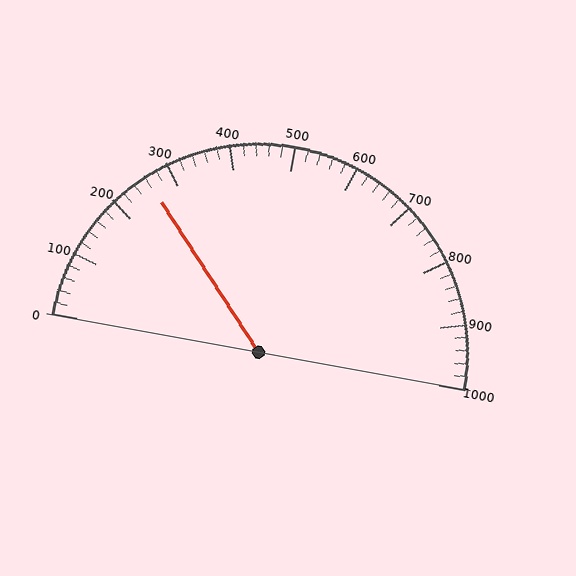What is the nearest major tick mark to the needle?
The nearest major tick mark is 300.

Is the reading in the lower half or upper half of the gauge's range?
The reading is in the lower half of the range (0 to 1000).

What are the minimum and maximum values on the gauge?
The gauge ranges from 0 to 1000.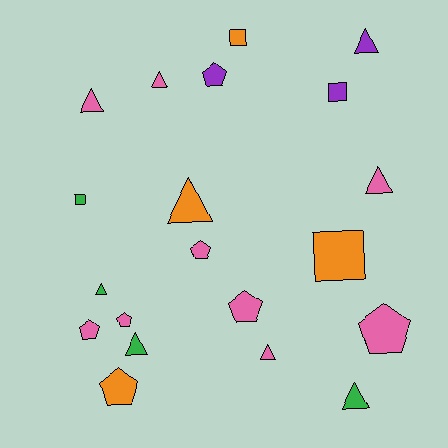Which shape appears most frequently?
Triangle, with 9 objects.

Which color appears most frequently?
Pink, with 9 objects.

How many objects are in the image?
There are 20 objects.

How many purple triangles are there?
There is 1 purple triangle.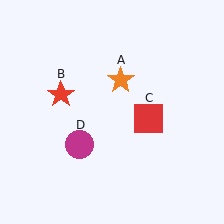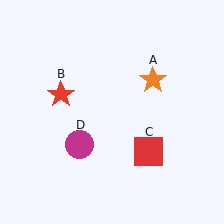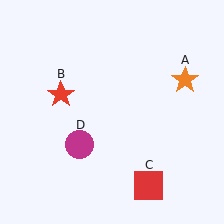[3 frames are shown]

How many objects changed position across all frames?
2 objects changed position: orange star (object A), red square (object C).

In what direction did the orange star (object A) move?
The orange star (object A) moved right.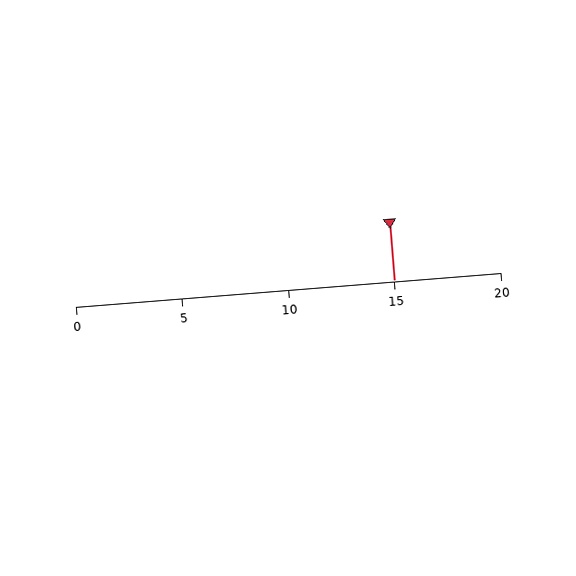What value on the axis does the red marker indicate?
The marker indicates approximately 15.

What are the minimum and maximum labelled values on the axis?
The axis runs from 0 to 20.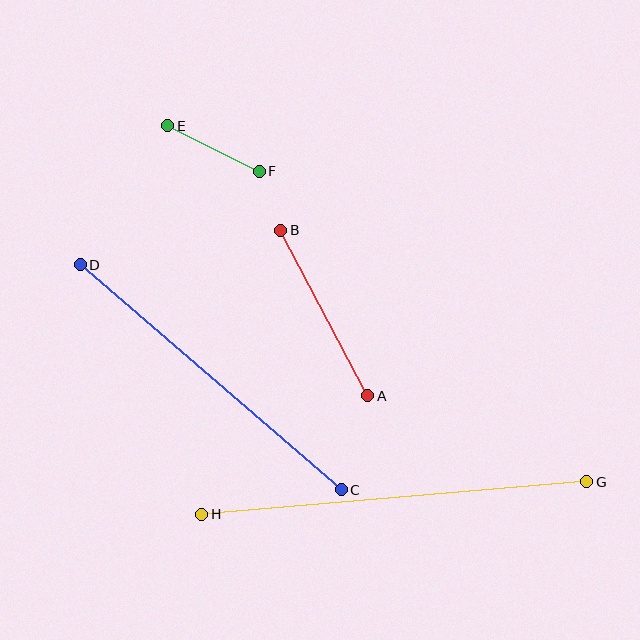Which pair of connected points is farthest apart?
Points G and H are farthest apart.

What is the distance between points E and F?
The distance is approximately 102 pixels.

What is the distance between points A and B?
The distance is approximately 187 pixels.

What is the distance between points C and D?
The distance is approximately 345 pixels.